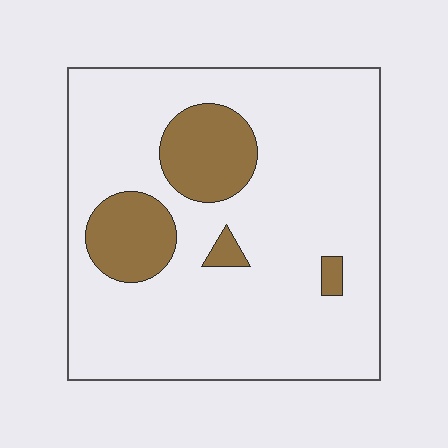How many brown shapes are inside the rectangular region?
4.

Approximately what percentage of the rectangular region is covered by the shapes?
Approximately 15%.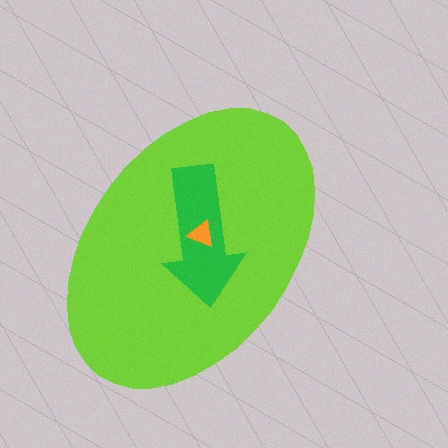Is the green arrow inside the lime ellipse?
Yes.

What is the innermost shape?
The orange triangle.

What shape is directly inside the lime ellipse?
The green arrow.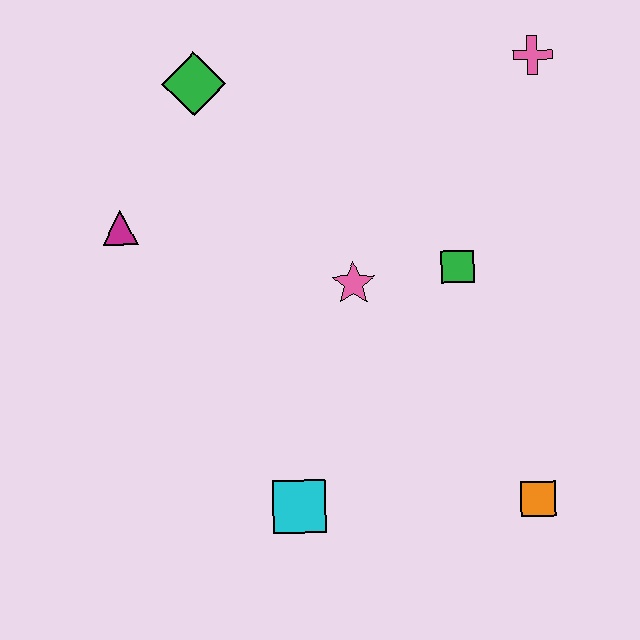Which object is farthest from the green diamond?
The orange square is farthest from the green diamond.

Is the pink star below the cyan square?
No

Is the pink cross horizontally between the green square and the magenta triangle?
No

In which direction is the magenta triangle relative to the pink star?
The magenta triangle is to the left of the pink star.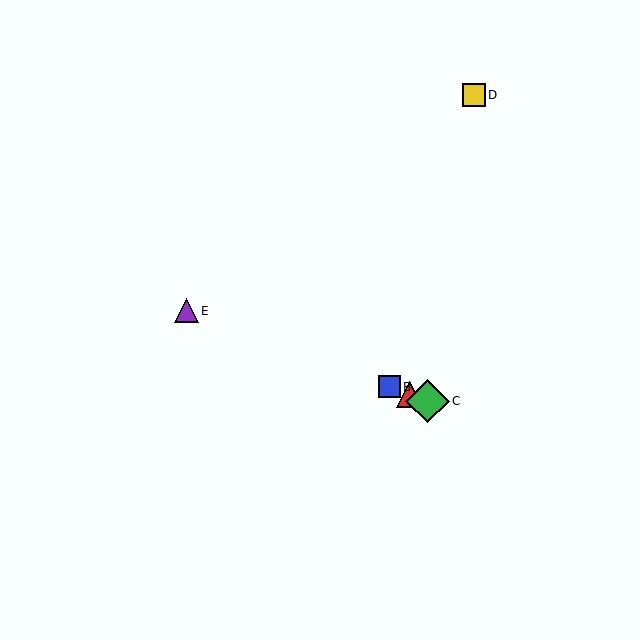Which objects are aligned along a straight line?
Objects A, B, C, E are aligned along a straight line.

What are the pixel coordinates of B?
Object B is at (389, 387).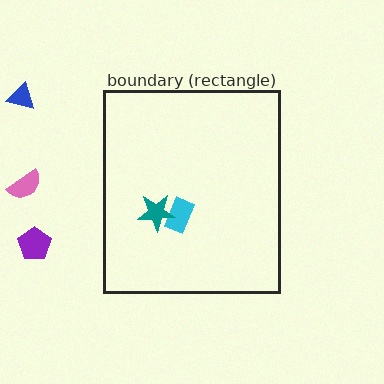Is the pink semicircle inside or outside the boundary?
Outside.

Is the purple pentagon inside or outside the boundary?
Outside.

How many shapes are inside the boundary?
2 inside, 3 outside.